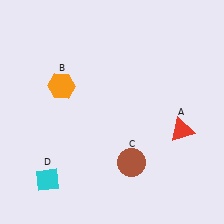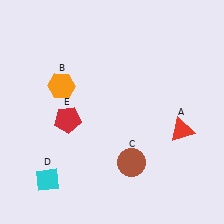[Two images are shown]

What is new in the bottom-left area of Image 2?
A red pentagon (E) was added in the bottom-left area of Image 2.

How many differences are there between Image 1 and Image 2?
There is 1 difference between the two images.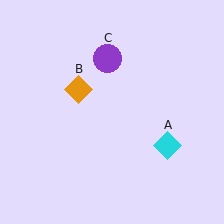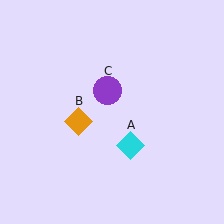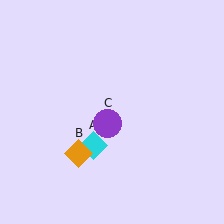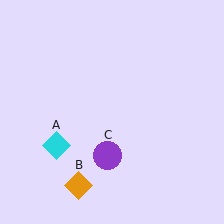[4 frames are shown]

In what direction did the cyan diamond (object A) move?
The cyan diamond (object A) moved left.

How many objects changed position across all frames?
3 objects changed position: cyan diamond (object A), orange diamond (object B), purple circle (object C).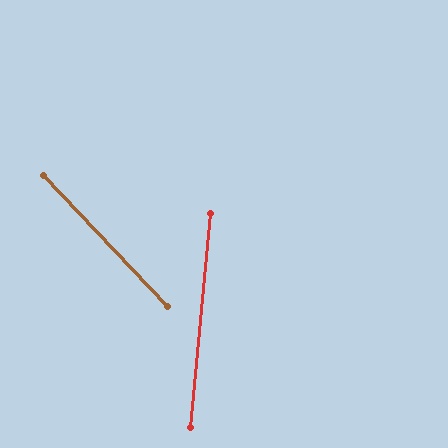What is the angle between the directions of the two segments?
Approximately 49 degrees.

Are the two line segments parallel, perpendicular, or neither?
Neither parallel nor perpendicular — they differ by about 49°.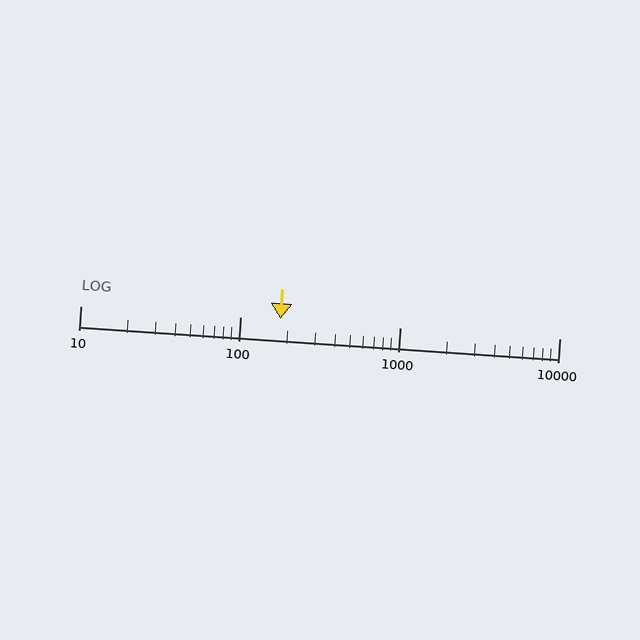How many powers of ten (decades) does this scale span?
The scale spans 3 decades, from 10 to 10000.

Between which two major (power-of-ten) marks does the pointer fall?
The pointer is between 100 and 1000.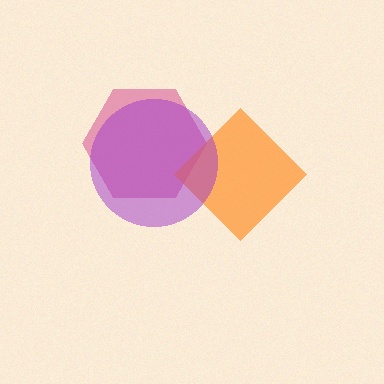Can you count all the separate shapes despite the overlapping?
Yes, there are 3 separate shapes.